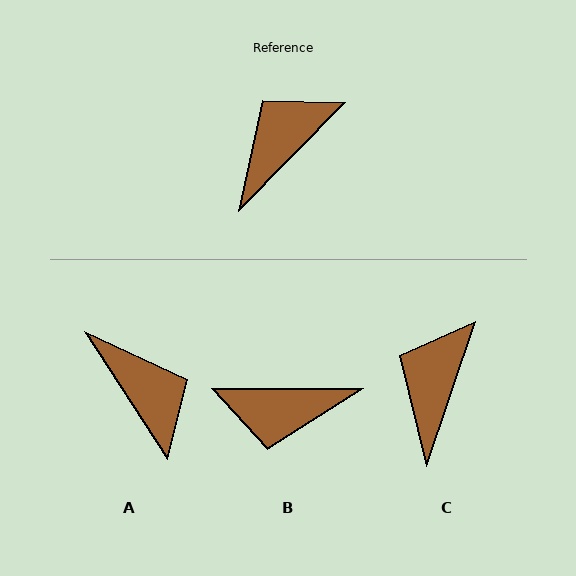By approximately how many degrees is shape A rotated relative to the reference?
Approximately 103 degrees clockwise.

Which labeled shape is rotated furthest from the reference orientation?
B, about 135 degrees away.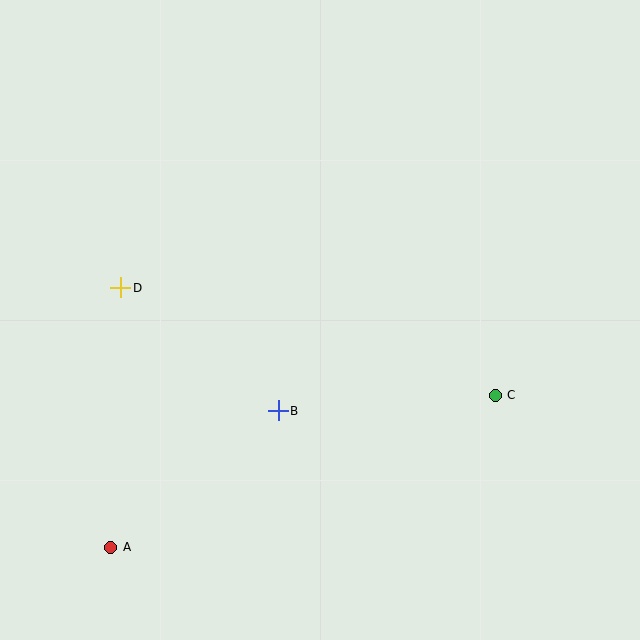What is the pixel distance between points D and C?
The distance between D and C is 390 pixels.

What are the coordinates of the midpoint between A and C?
The midpoint between A and C is at (303, 471).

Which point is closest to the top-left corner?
Point D is closest to the top-left corner.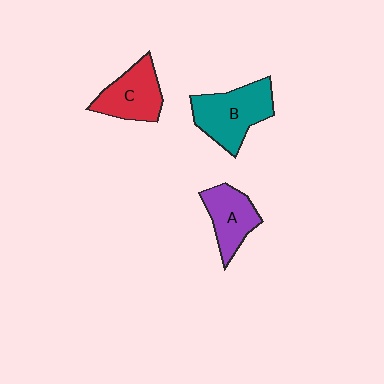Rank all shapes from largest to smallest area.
From largest to smallest: B (teal), C (red), A (purple).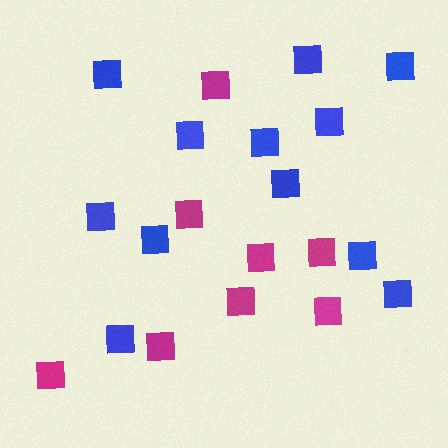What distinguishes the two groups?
There are 2 groups: one group of blue squares (12) and one group of magenta squares (8).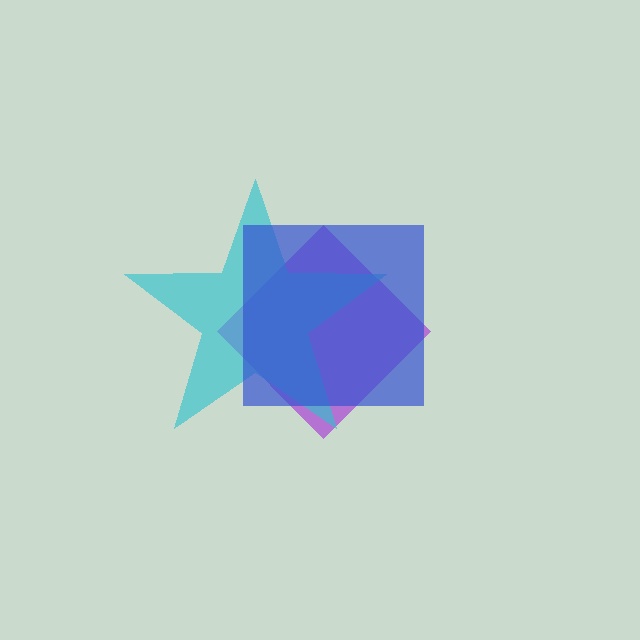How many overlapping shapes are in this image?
There are 3 overlapping shapes in the image.